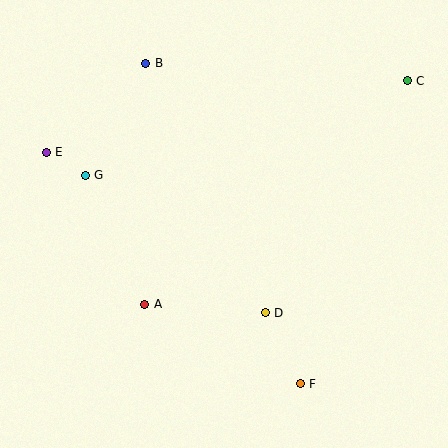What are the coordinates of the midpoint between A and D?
The midpoint between A and D is at (205, 309).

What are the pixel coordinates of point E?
Point E is at (46, 152).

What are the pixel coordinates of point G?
Point G is at (85, 175).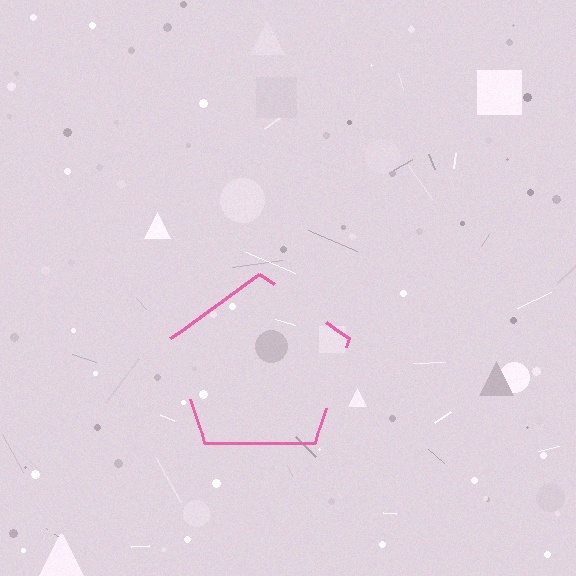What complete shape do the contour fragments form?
The contour fragments form a pentagon.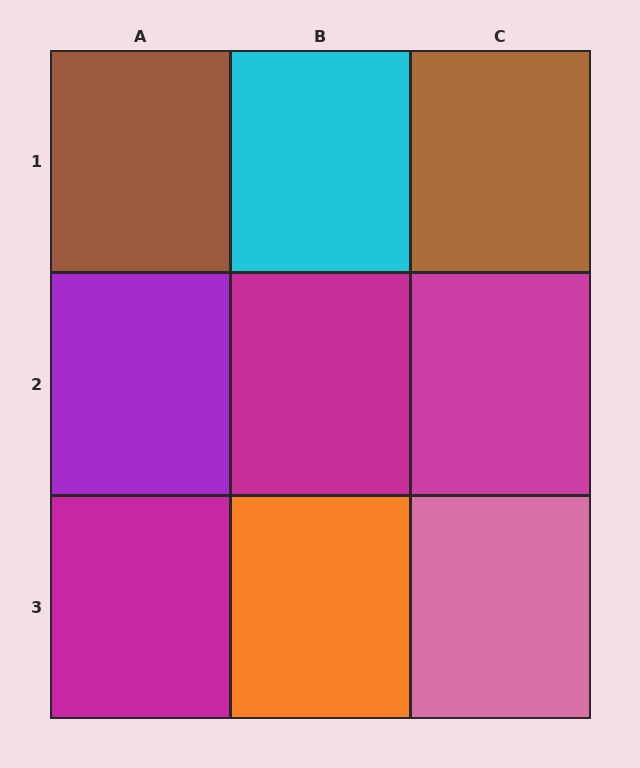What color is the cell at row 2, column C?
Magenta.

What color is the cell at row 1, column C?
Brown.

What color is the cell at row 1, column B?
Cyan.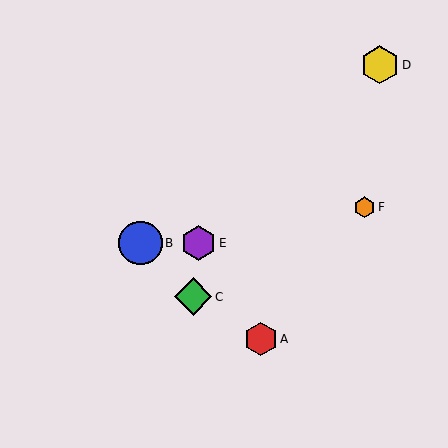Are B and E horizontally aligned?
Yes, both are at y≈243.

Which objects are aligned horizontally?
Objects B, E are aligned horizontally.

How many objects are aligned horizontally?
2 objects (B, E) are aligned horizontally.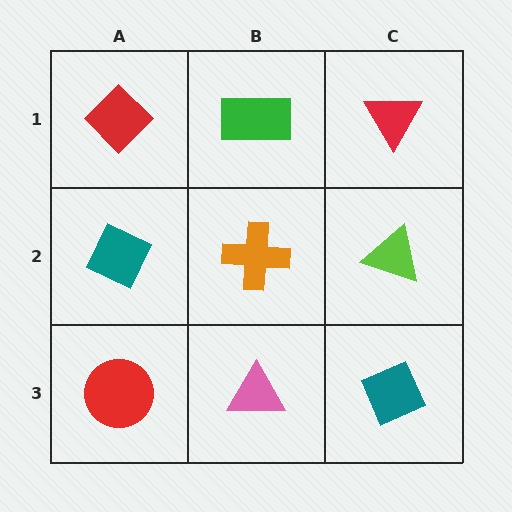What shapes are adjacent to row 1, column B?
An orange cross (row 2, column B), a red diamond (row 1, column A), a red triangle (row 1, column C).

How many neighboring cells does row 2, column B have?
4.